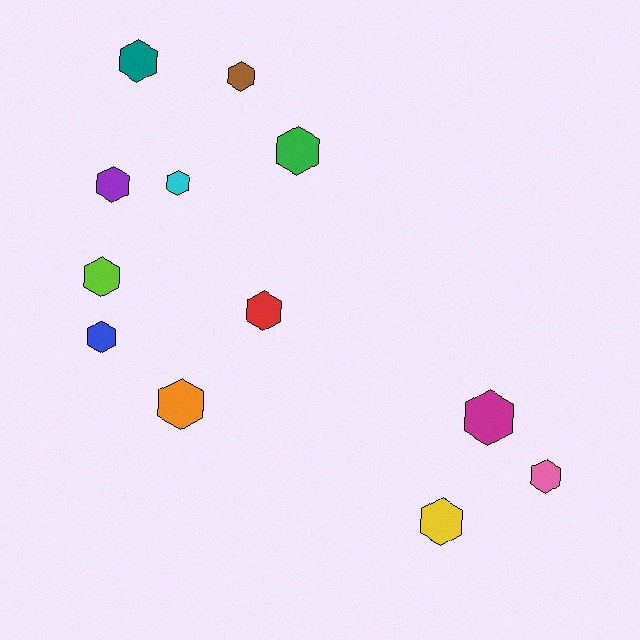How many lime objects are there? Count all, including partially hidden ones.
There is 1 lime object.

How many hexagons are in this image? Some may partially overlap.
There are 12 hexagons.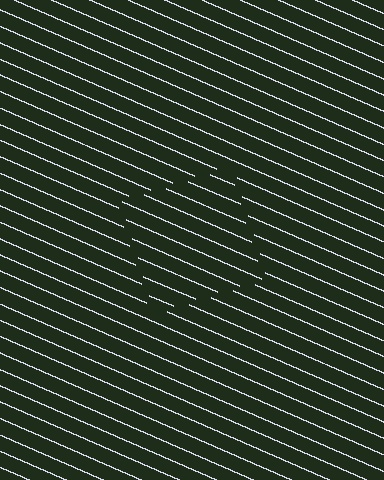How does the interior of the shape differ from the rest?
The interior of the shape contains the same grating, shifted by half a period — the contour is defined by the phase discontinuity where line-ends from the inner and outer gratings abut.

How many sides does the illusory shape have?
4 sides — the line-ends trace a square.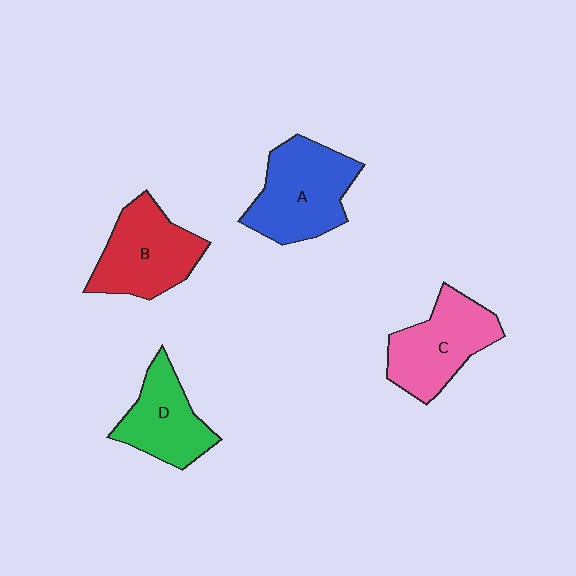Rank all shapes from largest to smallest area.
From largest to smallest: A (blue), B (red), C (pink), D (green).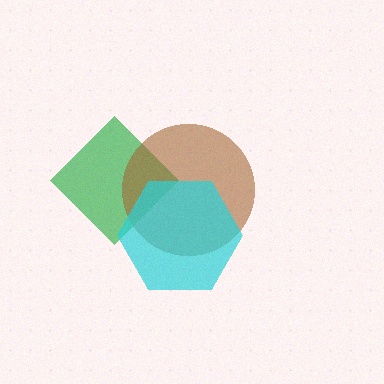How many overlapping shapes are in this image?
There are 3 overlapping shapes in the image.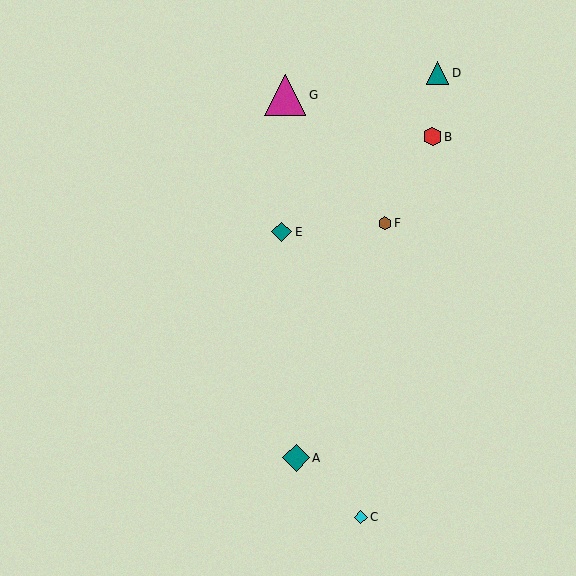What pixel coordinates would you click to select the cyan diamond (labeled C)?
Click at (361, 517) to select the cyan diamond C.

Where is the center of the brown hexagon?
The center of the brown hexagon is at (385, 223).